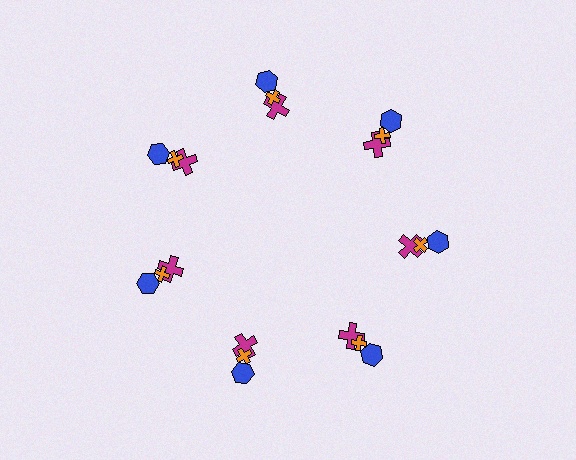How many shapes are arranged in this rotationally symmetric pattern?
There are 21 shapes, arranged in 7 groups of 3.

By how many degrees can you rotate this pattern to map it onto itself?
The pattern maps onto itself every 51 degrees of rotation.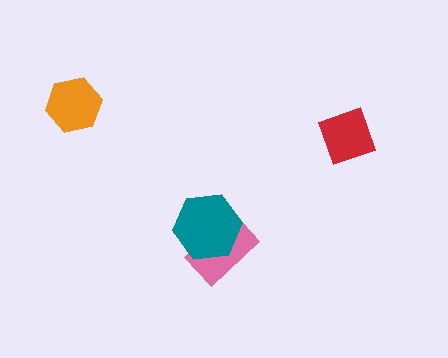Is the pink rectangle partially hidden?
Yes, it is partially covered by another shape.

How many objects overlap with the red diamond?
0 objects overlap with the red diamond.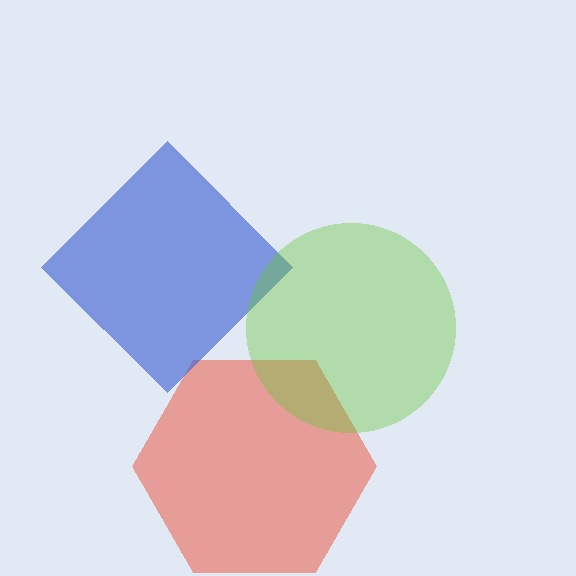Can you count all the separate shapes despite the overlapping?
Yes, there are 3 separate shapes.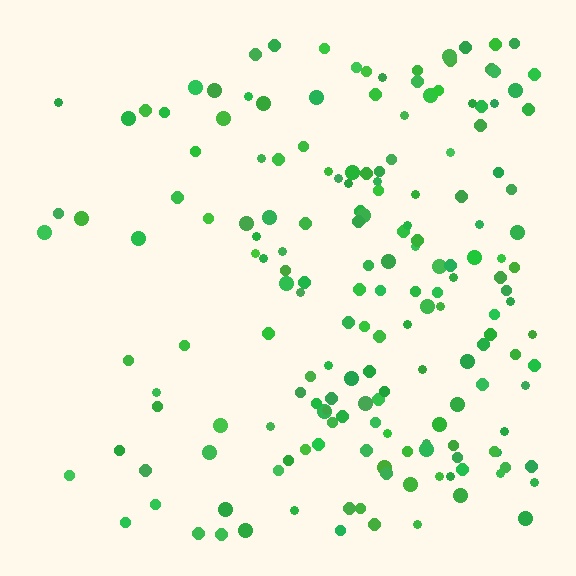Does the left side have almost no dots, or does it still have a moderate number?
Still a moderate number, just noticeably fewer than the right.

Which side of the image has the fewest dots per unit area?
The left.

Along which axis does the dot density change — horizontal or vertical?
Horizontal.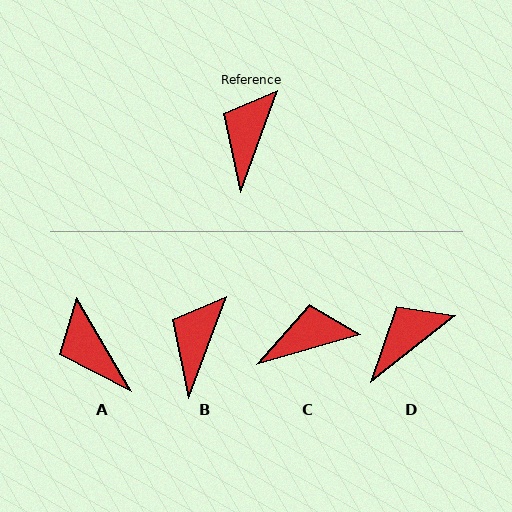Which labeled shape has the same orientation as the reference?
B.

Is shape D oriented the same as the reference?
No, it is off by about 31 degrees.